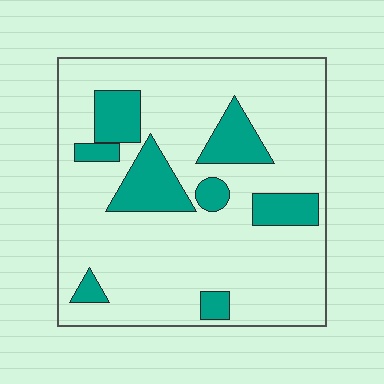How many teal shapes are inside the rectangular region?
8.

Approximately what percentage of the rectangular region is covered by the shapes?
Approximately 20%.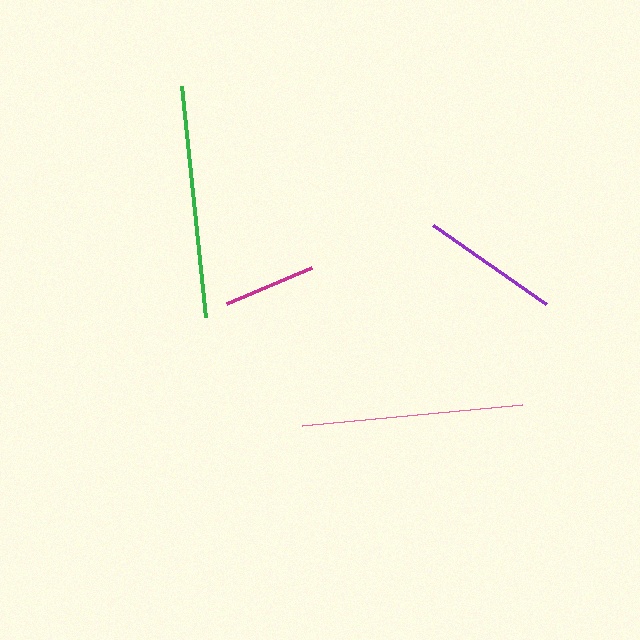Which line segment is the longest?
The green line is the longest at approximately 233 pixels.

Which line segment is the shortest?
The magenta line is the shortest at approximately 92 pixels.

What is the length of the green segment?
The green segment is approximately 233 pixels long.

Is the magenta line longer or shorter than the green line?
The green line is longer than the magenta line.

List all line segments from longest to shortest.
From longest to shortest: green, pink, purple, magenta.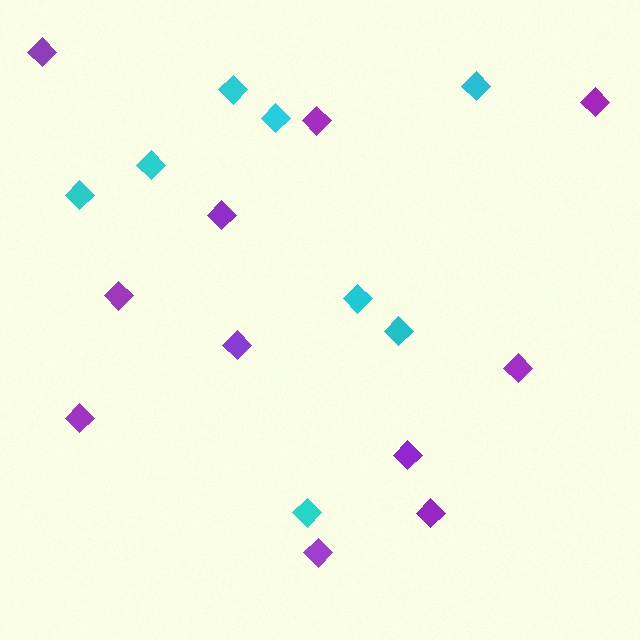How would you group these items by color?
There are 2 groups: one group of cyan diamonds (8) and one group of purple diamonds (11).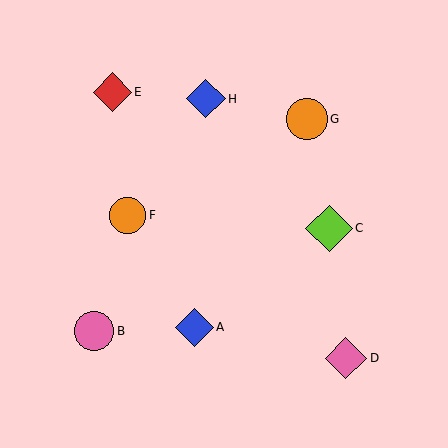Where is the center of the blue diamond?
The center of the blue diamond is at (194, 327).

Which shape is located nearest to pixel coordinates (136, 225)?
The orange circle (labeled F) at (127, 215) is nearest to that location.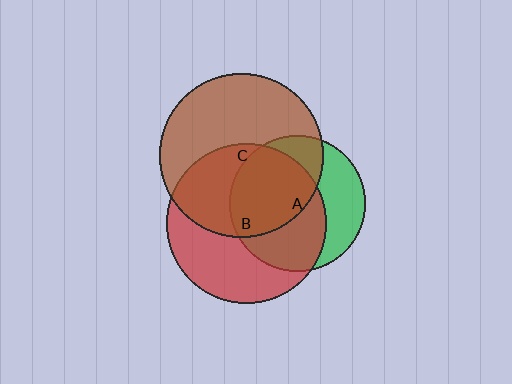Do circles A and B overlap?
Yes.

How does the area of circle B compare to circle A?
Approximately 1.4 times.